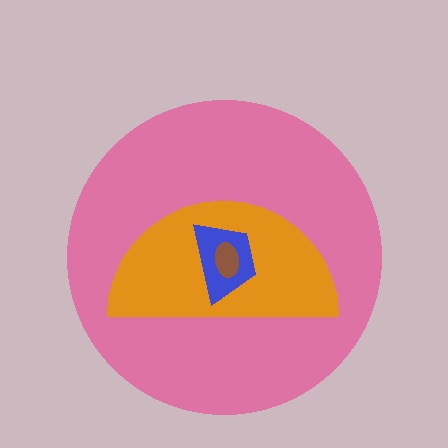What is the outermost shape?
The pink circle.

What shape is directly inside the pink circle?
The orange semicircle.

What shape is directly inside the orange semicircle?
The blue trapezoid.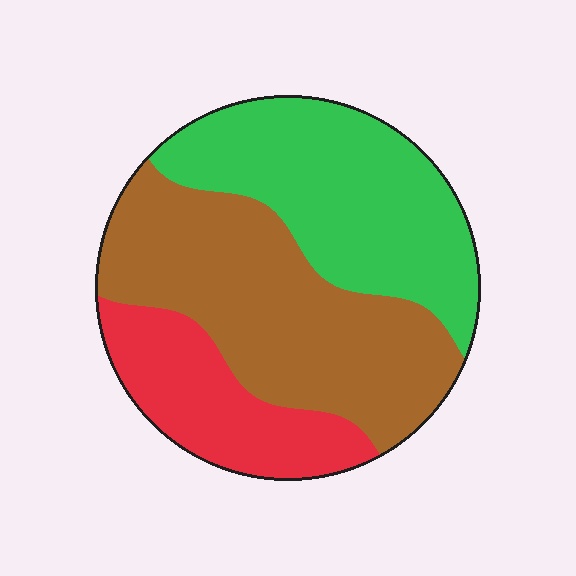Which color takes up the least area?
Red, at roughly 20%.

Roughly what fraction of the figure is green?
Green covers around 35% of the figure.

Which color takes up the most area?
Brown, at roughly 45%.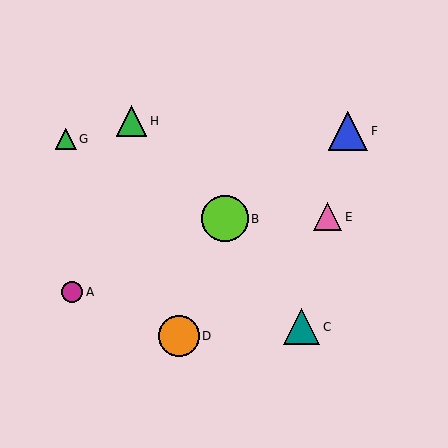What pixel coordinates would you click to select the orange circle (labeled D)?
Click at (179, 336) to select the orange circle D.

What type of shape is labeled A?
Shape A is a magenta circle.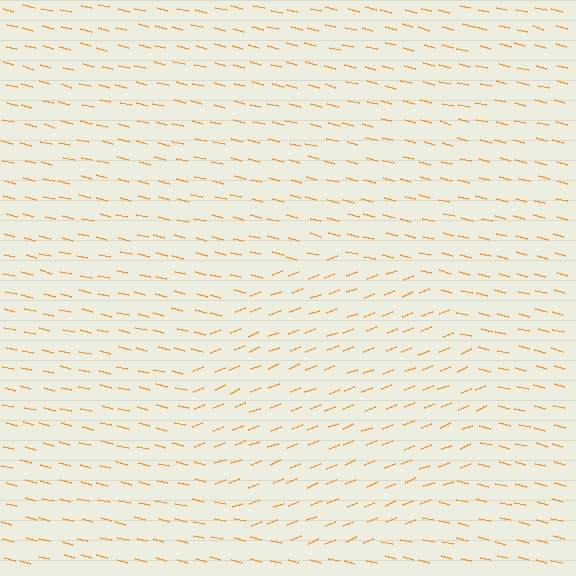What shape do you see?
I see a circle.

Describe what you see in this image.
The image is filled with small orange line segments. A circle region in the image has lines oriented differently from the surrounding lines, creating a visible texture boundary.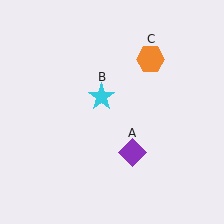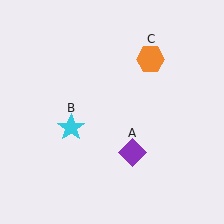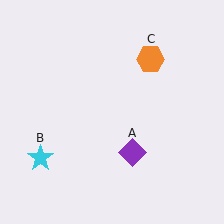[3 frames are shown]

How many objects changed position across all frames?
1 object changed position: cyan star (object B).